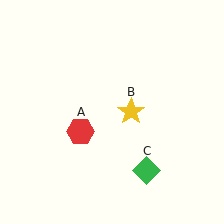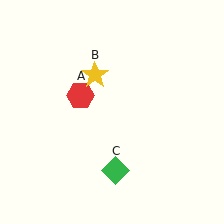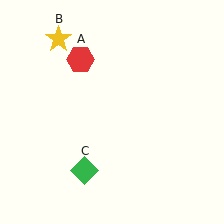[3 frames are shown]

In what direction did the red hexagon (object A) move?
The red hexagon (object A) moved up.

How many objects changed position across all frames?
3 objects changed position: red hexagon (object A), yellow star (object B), green diamond (object C).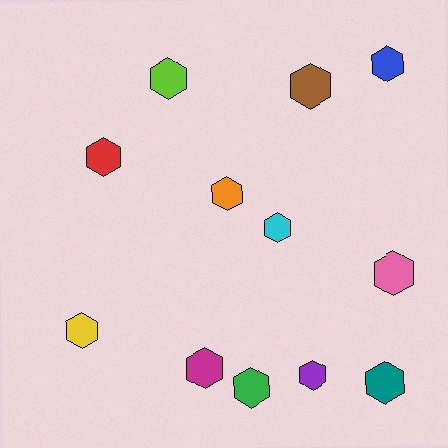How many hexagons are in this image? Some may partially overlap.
There are 12 hexagons.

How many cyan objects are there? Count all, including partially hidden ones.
There is 1 cyan object.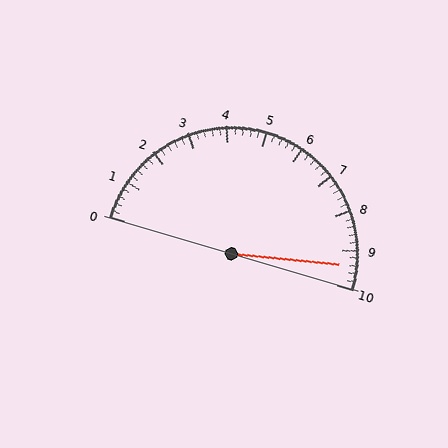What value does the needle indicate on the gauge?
The needle indicates approximately 9.4.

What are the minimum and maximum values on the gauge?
The gauge ranges from 0 to 10.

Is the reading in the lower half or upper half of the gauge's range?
The reading is in the upper half of the range (0 to 10).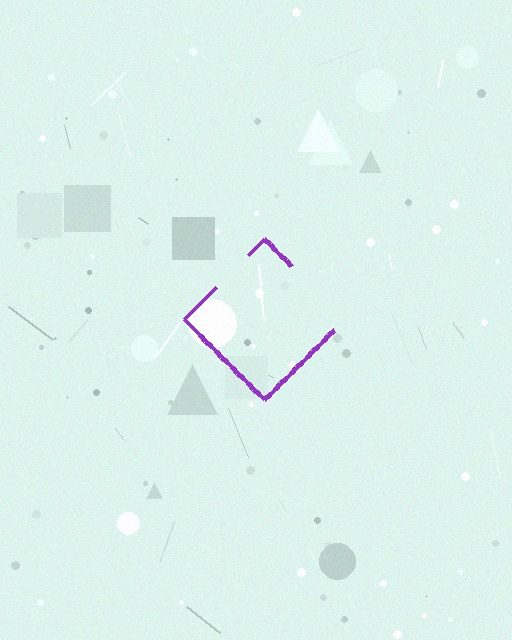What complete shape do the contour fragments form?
The contour fragments form a diamond.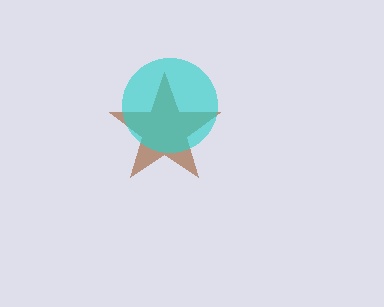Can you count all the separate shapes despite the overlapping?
Yes, there are 2 separate shapes.